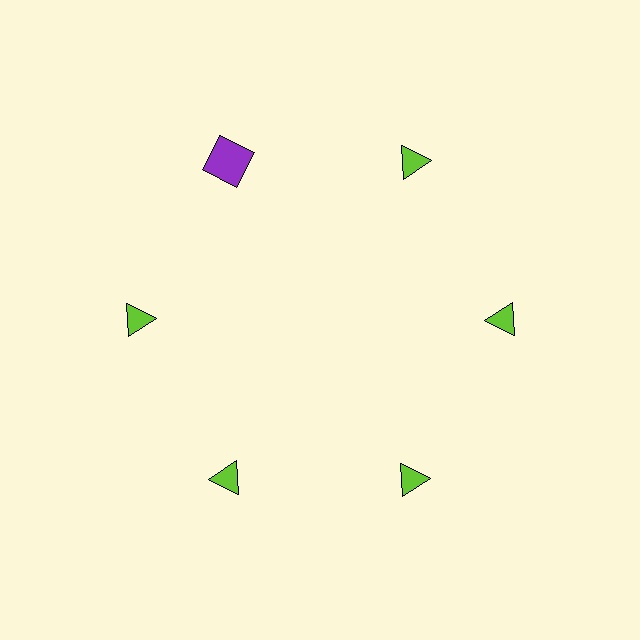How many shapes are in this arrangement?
There are 6 shapes arranged in a ring pattern.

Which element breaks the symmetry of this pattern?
The purple square at roughly the 11 o'clock position breaks the symmetry. All other shapes are lime triangles.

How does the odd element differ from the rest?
It differs in both color (purple instead of lime) and shape (square instead of triangle).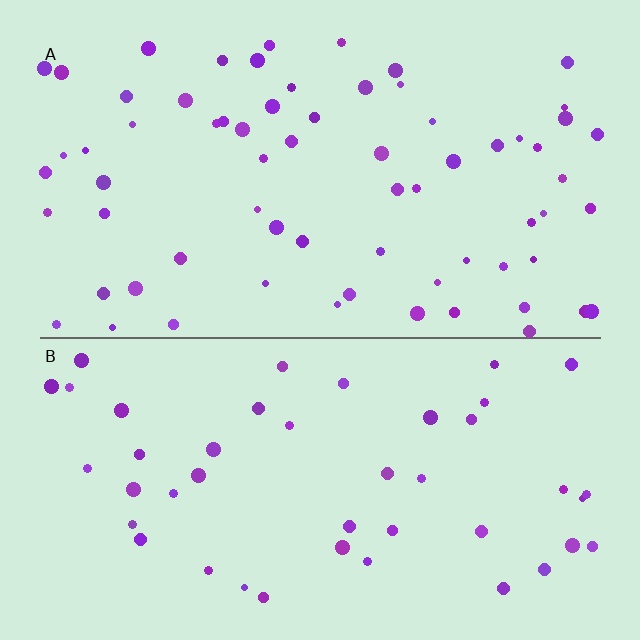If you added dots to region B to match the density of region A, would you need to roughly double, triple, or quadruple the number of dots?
Approximately double.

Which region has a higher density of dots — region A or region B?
A (the top).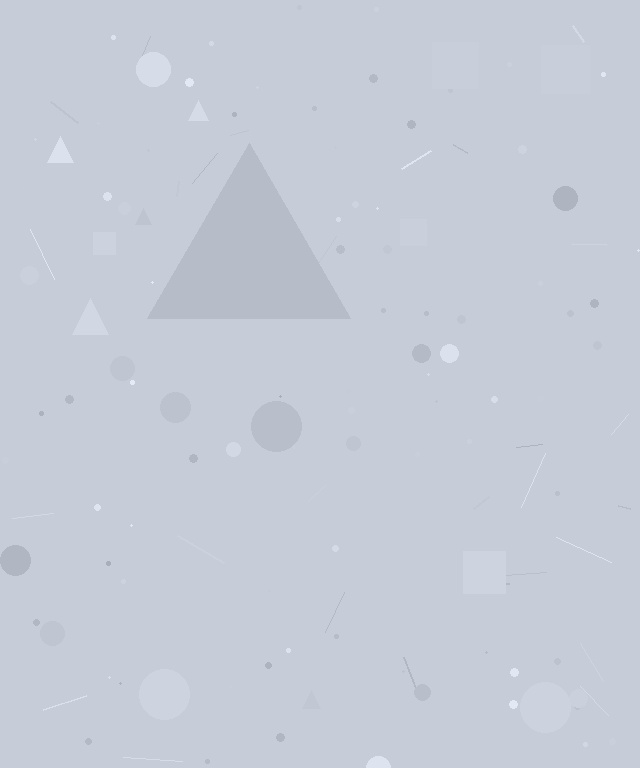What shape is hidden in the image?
A triangle is hidden in the image.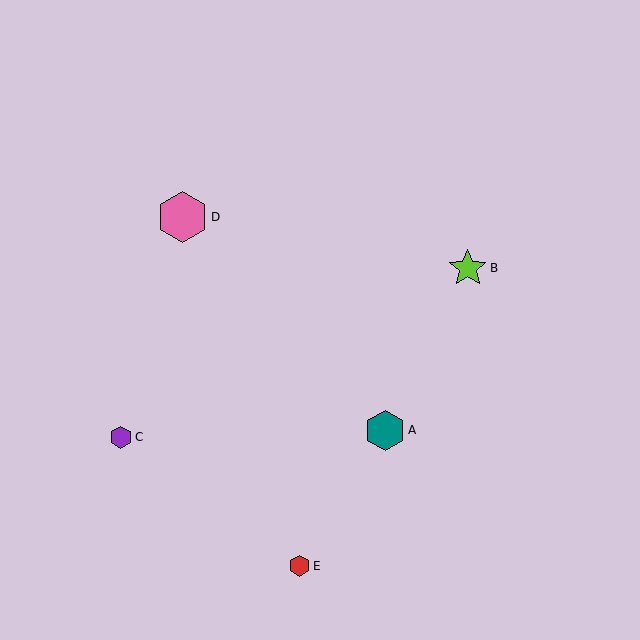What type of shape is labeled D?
Shape D is a pink hexagon.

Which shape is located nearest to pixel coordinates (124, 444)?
The purple hexagon (labeled C) at (121, 437) is nearest to that location.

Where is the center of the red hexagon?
The center of the red hexagon is at (300, 566).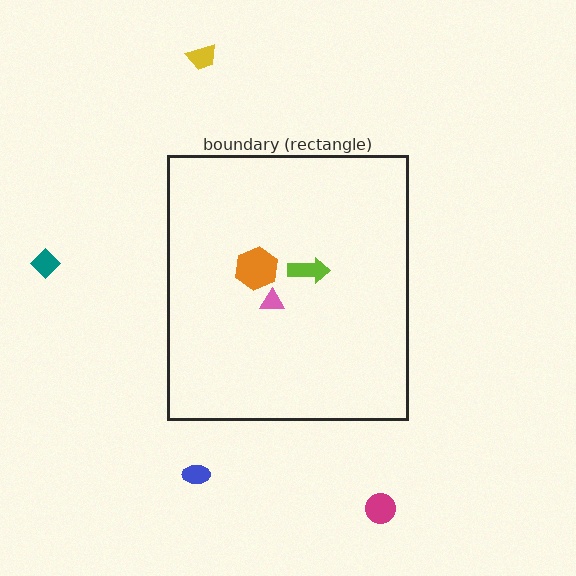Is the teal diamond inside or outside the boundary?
Outside.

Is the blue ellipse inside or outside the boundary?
Outside.